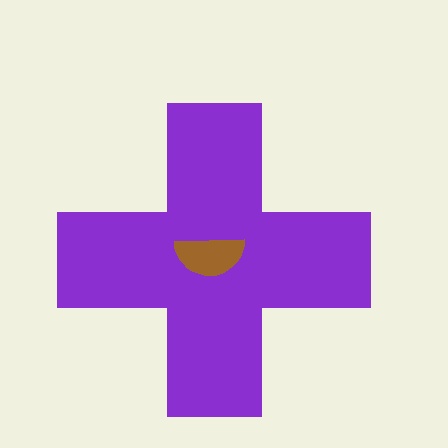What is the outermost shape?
The purple cross.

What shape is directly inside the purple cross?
The brown semicircle.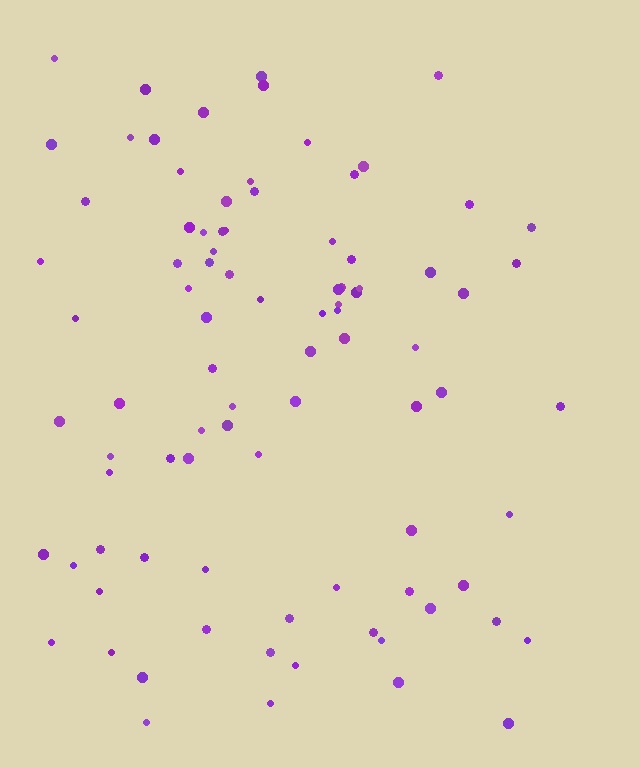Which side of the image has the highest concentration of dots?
The left.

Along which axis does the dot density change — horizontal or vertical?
Horizontal.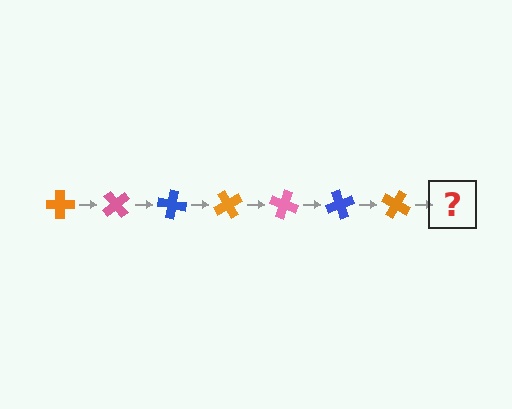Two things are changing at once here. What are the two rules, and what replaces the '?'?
The two rules are that it rotates 50 degrees each step and the color cycles through orange, pink, and blue. The '?' should be a pink cross, rotated 350 degrees from the start.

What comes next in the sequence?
The next element should be a pink cross, rotated 350 degrees from the start.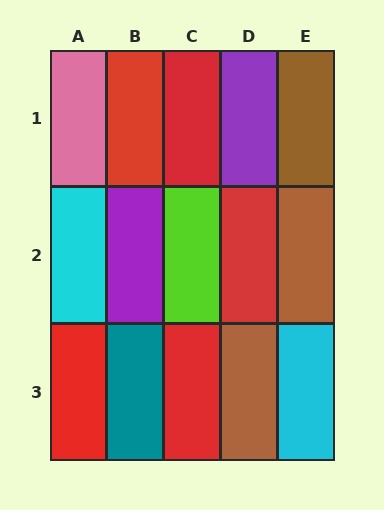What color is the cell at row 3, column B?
Teal.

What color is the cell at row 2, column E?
Brown.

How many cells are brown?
3 cells are brown.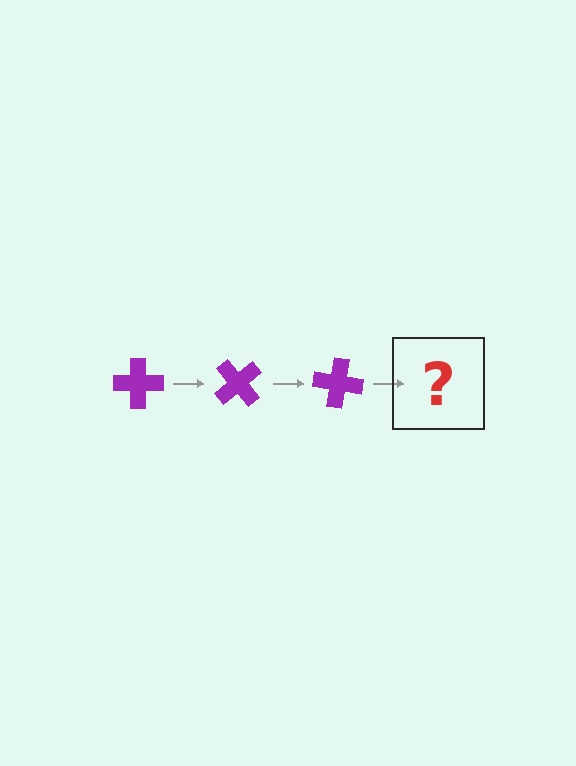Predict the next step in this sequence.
The next step is a purple cross rotated 150 degrees.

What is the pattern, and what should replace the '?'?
The pattern is that the cross rotates 50 degrees each step. The '?' should be a purple cross rotated 150 degrees.